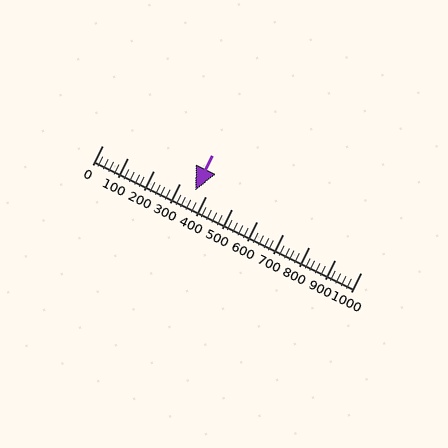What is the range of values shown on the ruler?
The ruler shows values from 0 to 1000.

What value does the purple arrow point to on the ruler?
The purple arrow points to approximately 360.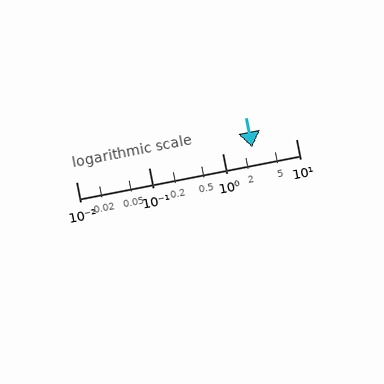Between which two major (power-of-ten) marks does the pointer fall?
The pointer is between 1 and 10.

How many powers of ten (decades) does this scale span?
The scale spans 3 decades, from 0.01 to 10.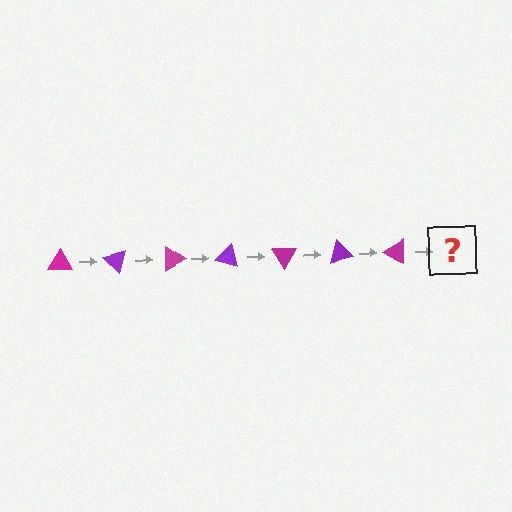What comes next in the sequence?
The next element should be a purple triangle, rotated 315 degrees from the start.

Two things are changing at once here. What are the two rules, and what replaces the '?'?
The two rules are that it rotates 45 degrees each step and the color cycles through magenta and purple. The '?' should be a purple triangle, rotated 315 degrees from the start.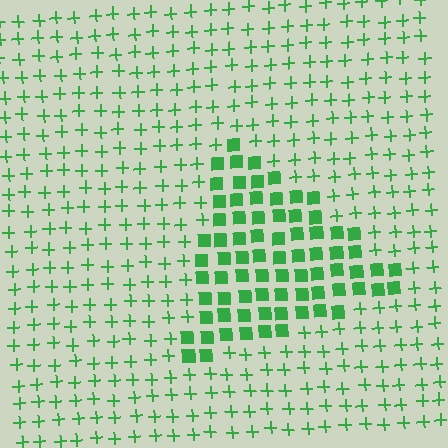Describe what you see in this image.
The image is filled with small green elements arranged in a uniform grid. A triangle-shaped region contains squares, while the surrounding area contains plus signs. The boundary is defined purely by the change in element shape.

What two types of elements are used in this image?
The image uses squares inside the triangle region and plus signs outside it.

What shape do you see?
I see a triangle.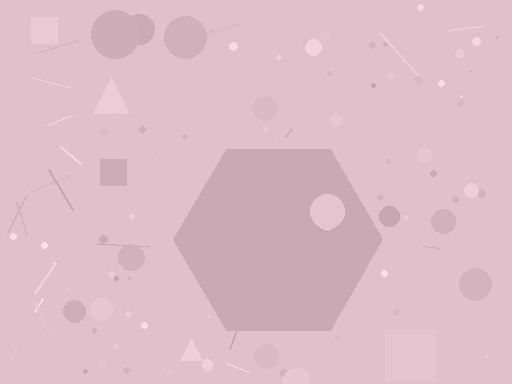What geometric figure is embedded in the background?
A hexagon is embedded in the background.